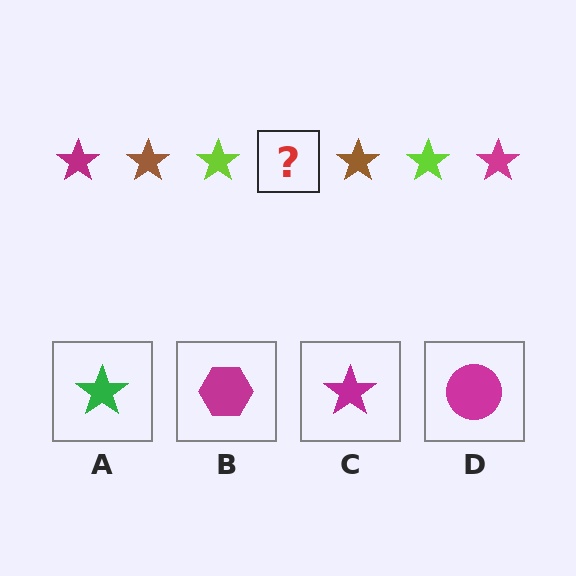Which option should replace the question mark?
Option C.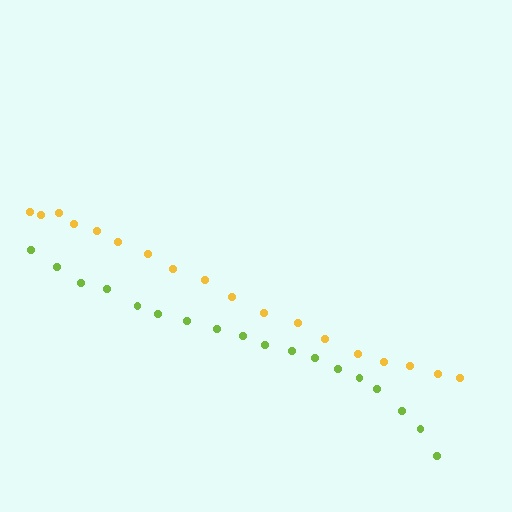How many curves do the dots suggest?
There are 2 distinct paths.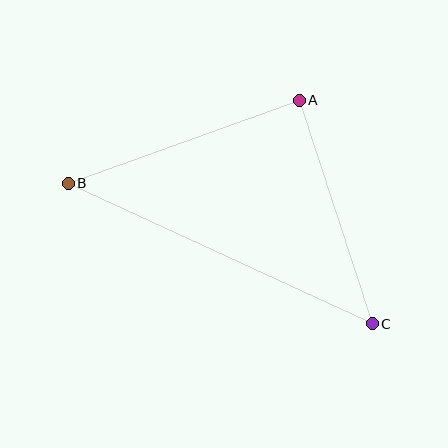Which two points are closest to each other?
Points A and C are closest to each other.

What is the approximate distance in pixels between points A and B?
The distance between A and B is approximately 245 pixels.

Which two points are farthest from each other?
Points B and C are farthest from each other.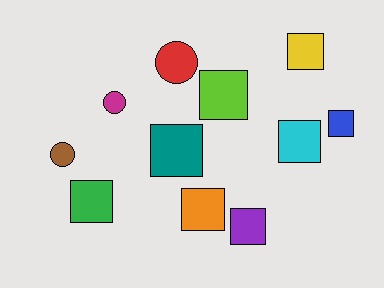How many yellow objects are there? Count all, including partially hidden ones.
There is 1 yellow object.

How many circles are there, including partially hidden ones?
There are 3 circles.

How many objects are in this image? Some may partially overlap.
There are 11 objects.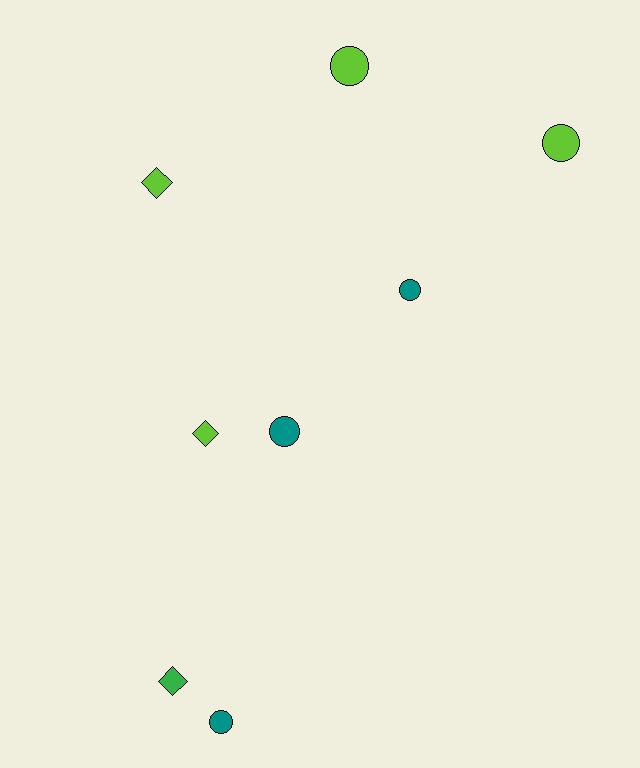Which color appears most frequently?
Lime, with 4 objects.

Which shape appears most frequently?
Circle, with 5 objects.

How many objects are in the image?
There are 8 objects.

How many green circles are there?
There are no green circles.